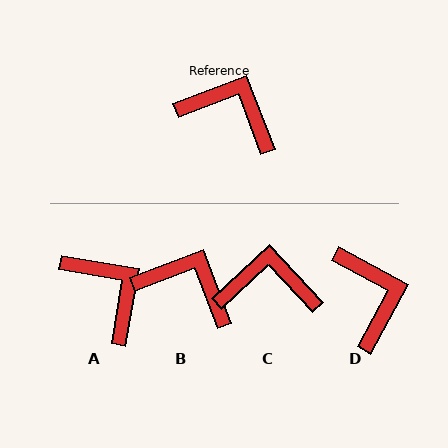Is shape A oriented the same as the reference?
No, it is off by about 30 degrees.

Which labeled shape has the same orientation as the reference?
B.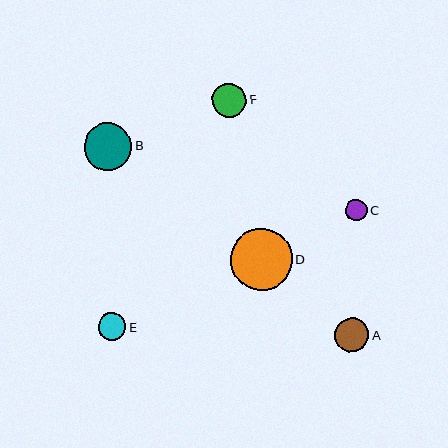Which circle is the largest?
Circle D is the largest with a size of approximately 62 pixels.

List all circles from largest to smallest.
From largest to smallest: D, B, F, A, E, C.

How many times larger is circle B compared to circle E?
Circle B is approximately 1.7 times the size of circle E.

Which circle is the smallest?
Circle C is the smallest with a size of approximately 21 pixels.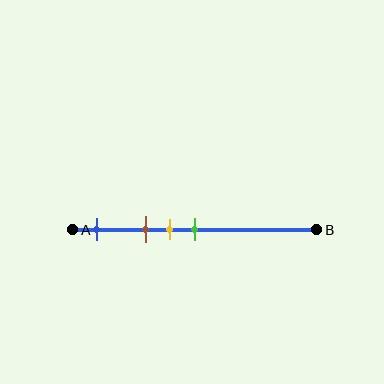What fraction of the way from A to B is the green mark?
The green mark is approximately 50% (0.5) of the way from A to B.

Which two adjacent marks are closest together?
The yellow and green marks are the closest adjacent pair.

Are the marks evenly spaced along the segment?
No, the marks are not evenly spaced.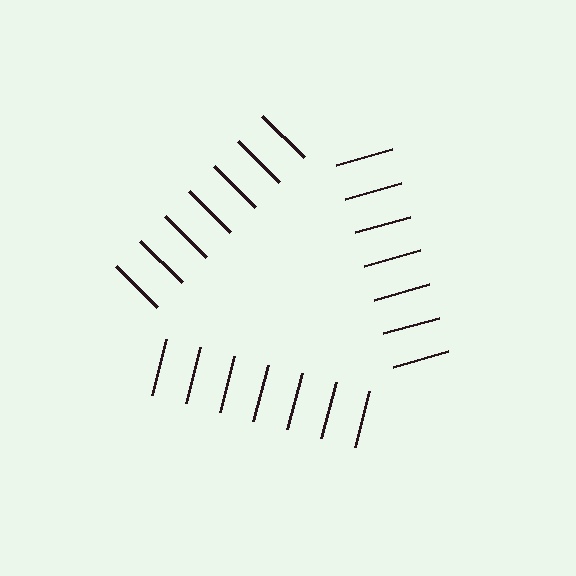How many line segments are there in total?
21 — 7 along each of the 3 edges.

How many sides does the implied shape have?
3 sides — the line-ends trace a triangle.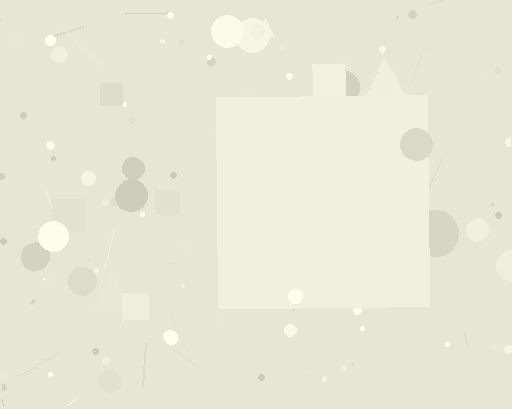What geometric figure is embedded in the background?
A square is embedded in the background.